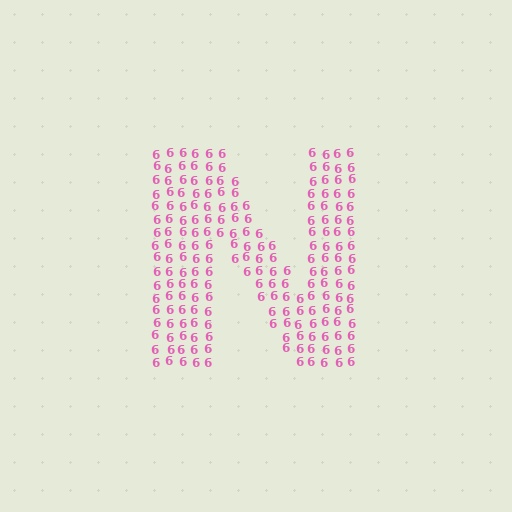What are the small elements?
The small elements are digit 6's.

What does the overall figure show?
The overall figure shows the letter N.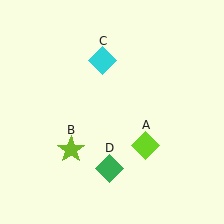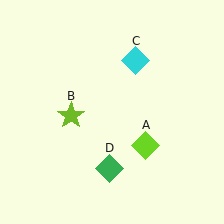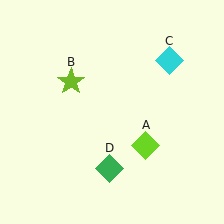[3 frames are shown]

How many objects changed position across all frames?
2 objects changed position: lime star (object B), cyan diamond (object C).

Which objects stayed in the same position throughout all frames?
Lime diamond (object A) and green diamond (object D) remained stationary.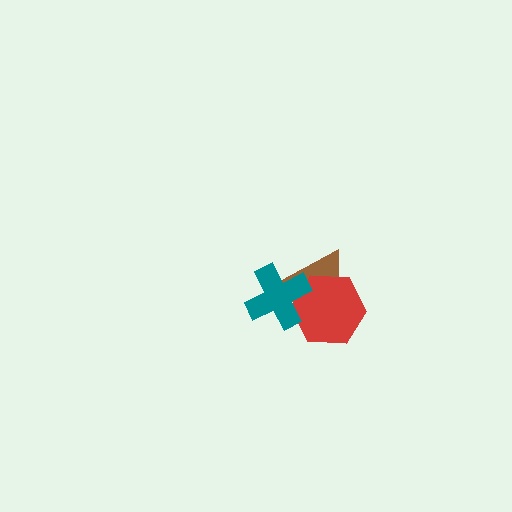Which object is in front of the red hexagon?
The teal cross is in front of the red hexagon.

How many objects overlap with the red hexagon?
2 objects overlap with the red hexagon.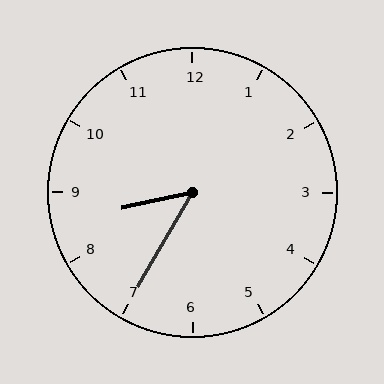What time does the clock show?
8:35.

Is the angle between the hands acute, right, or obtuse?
It is acute.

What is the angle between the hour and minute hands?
Approximately 48 degrees.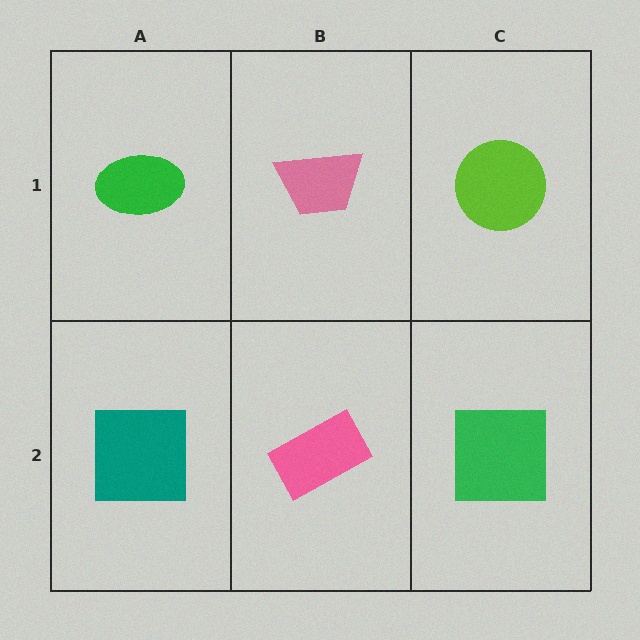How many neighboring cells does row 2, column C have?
2.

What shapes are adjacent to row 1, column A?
A teal square (row 2, column A), a pink trapezoid (row 1, column B).